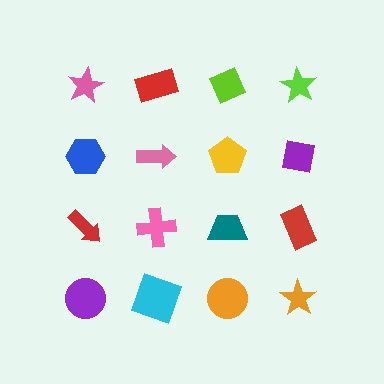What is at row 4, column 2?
A cyan square.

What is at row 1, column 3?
A lime diamond.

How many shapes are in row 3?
4 shapes.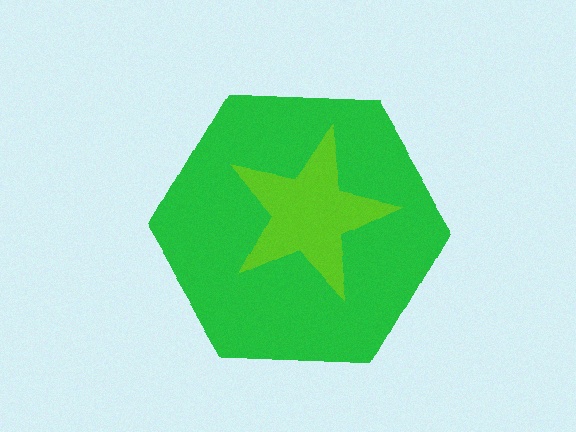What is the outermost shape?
The green hexagon.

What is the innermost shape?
The lime star.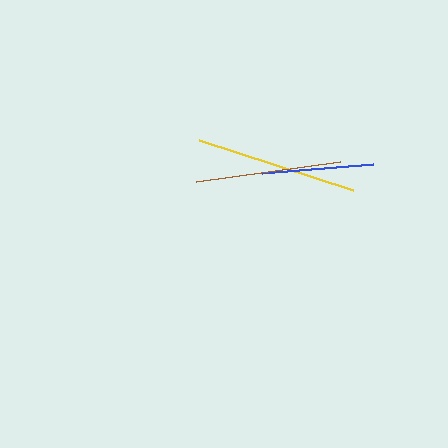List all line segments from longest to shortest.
From longest to shortest: yellow, brown, blue.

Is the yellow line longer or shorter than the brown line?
The yellow line is longer than the brown line.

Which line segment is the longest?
The yellow line is the longest at approximately 161 pixels.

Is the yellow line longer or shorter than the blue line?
The yellow line is longer than the blue line.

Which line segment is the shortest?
The blue line is the shortest at approximately 112 pixels.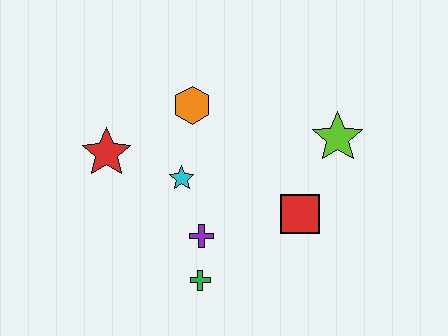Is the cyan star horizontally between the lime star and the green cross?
No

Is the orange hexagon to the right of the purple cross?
No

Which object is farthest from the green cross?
The lime star is farthest from the green cross.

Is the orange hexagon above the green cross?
Yes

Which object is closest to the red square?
The lime star is closest to the red square.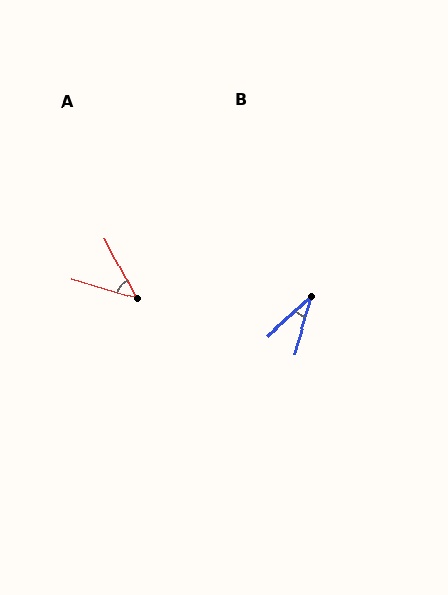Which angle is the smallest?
B, at approximately 31 degrees.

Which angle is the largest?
A, at approximately 46 degrees.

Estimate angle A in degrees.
Approximately 46 degrees.